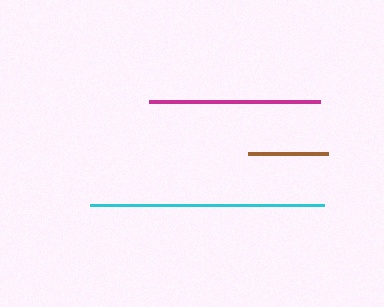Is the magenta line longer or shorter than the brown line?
The magenta line is longer than the brown line.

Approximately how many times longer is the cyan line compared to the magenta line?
The cyan line is approximately 1.4 times the length of the magenta line.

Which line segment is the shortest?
The brown line is the shortest at approximately 80 pixels.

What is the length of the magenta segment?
The magenta segment is approximately 172 pixels long.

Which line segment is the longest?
The cyan line is the longest at approximately 234 pixels.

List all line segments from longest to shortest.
From longest to shortest: cyan, magenta, brown.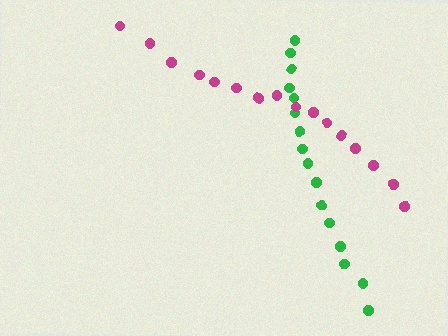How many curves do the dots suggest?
There are 2 distinct paths.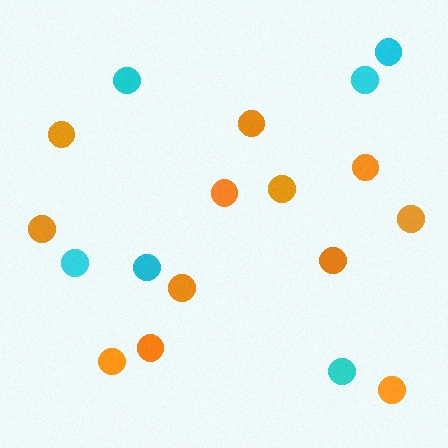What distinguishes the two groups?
There are 2 groups: one group of orange circles (12) and one group of cyan circles (6).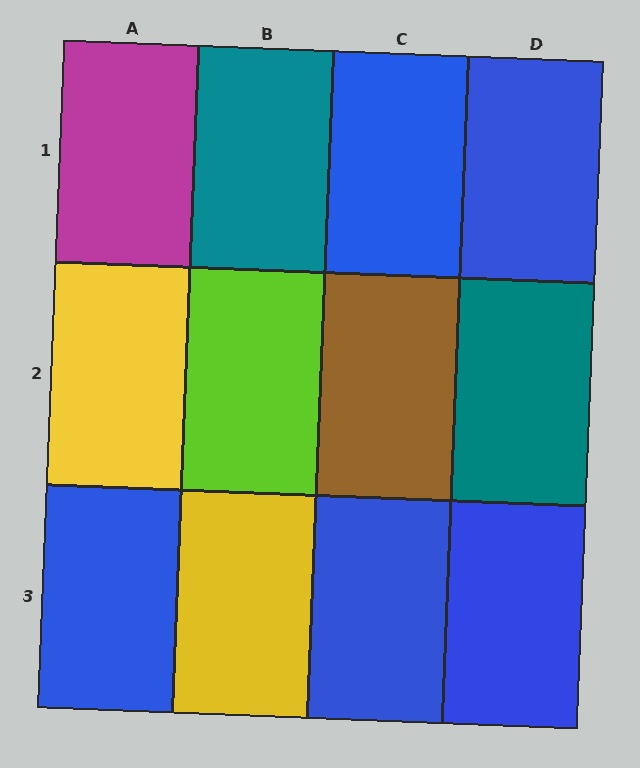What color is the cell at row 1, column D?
Blue.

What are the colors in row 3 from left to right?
Blue, yellow, blue, blue.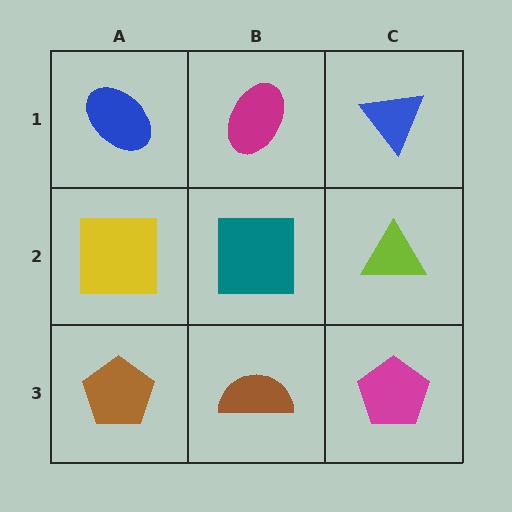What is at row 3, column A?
A brown pentagon.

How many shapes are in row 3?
3 shapes.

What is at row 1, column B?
A magenta ellipse.